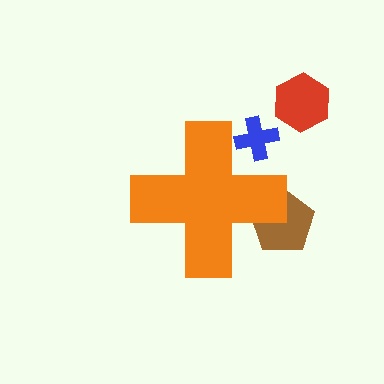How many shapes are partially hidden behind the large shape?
2 shapes are partially hidden.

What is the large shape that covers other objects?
An orange cross.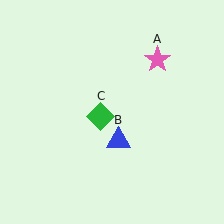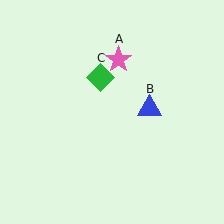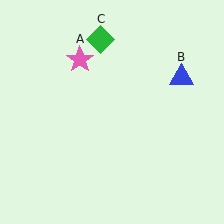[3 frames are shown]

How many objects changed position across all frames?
3 objects changed position: pink star (object A), blue triangle (object B), green diamond (object C).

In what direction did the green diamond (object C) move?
The green diamond (object C) moved up.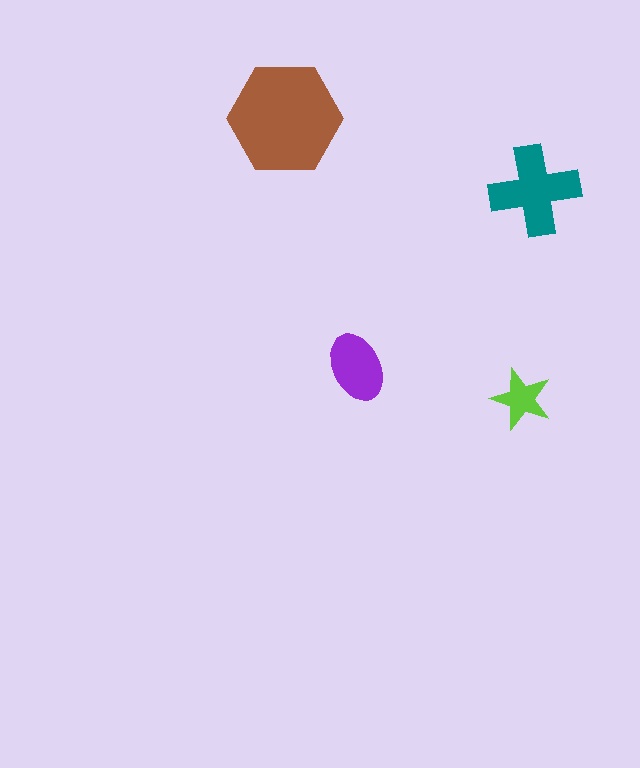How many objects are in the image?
There are 4 objects in the image.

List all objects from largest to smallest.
The brown hexagon, the teal cross, the purple ellipse, the lime star.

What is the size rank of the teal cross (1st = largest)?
2nd.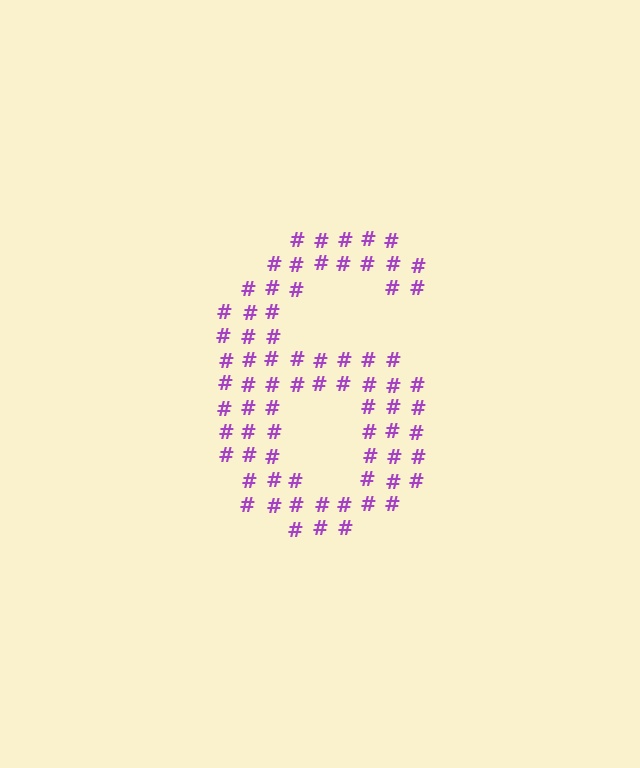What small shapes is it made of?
It is made of small hash symbols.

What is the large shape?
The large shape is the digit 6.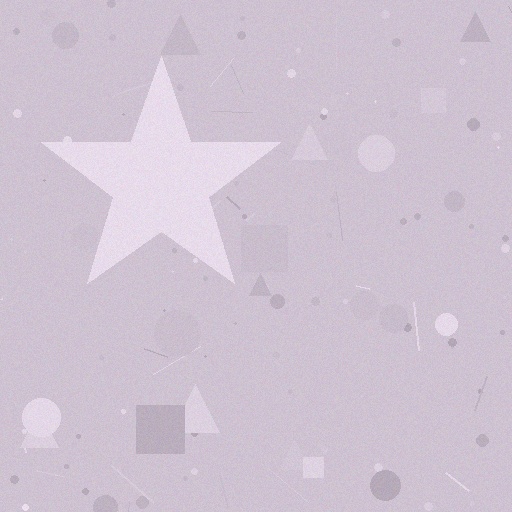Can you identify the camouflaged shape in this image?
The camouflaged shape is a star.